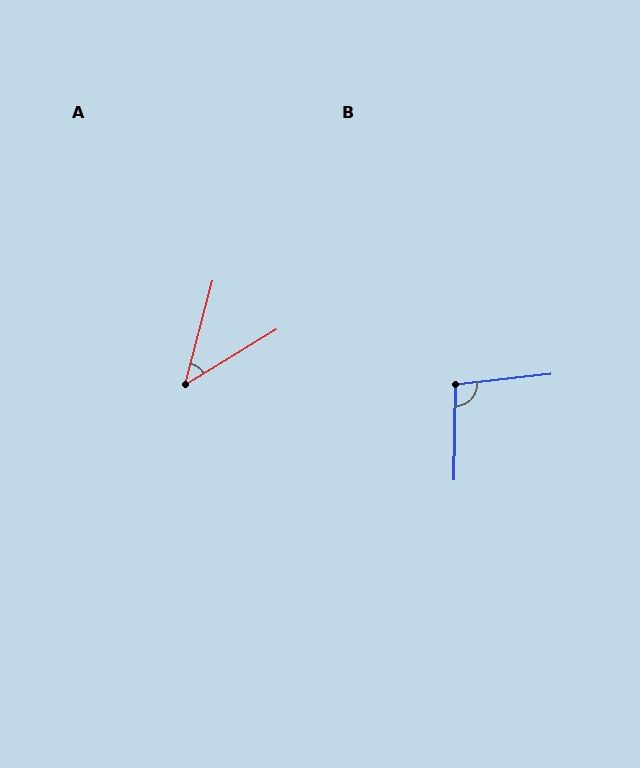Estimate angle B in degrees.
Approximately 97 degrees.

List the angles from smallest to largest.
A (44°), B (97°).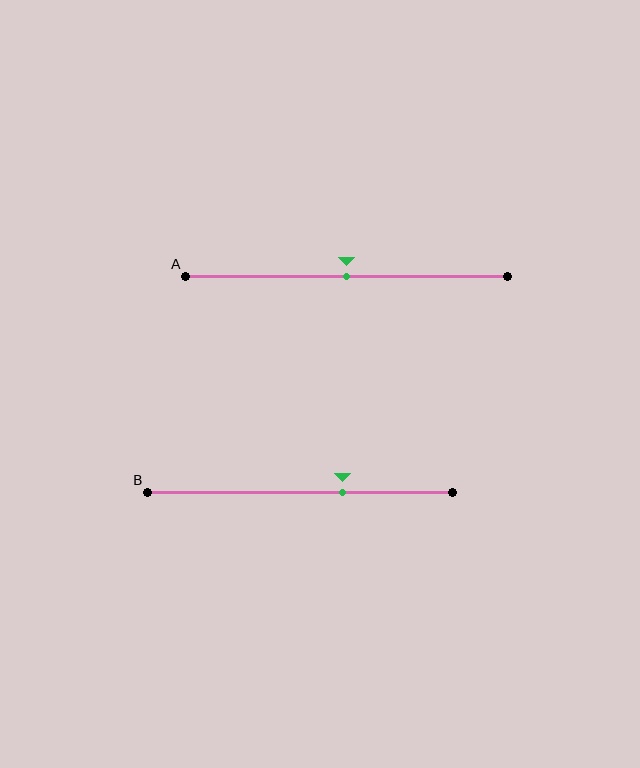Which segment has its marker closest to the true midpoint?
Segment A has its marker closest to the true midpoint.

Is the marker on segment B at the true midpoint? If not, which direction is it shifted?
No, the marker on segment B is shifted to the right by about 14% of the segment length.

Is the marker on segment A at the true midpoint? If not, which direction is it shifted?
Yes, the marker on segment A is at the true midpoint.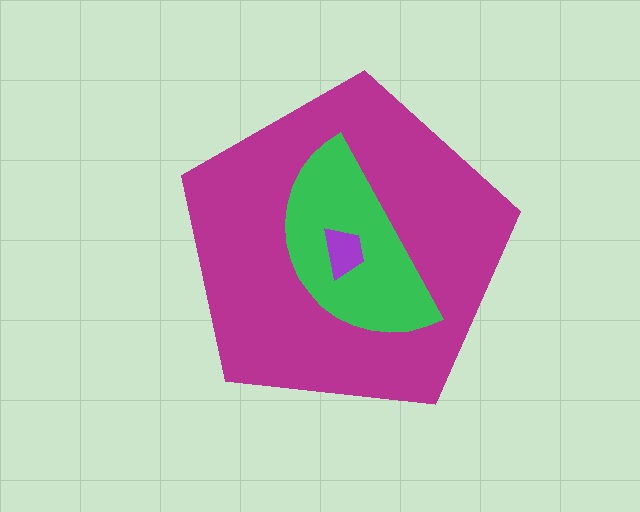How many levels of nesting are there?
3.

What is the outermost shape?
The magenta pentagon.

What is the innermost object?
The purple trapezoid.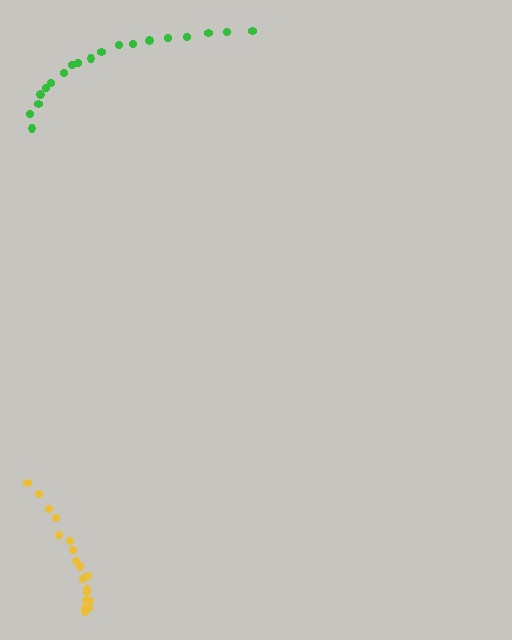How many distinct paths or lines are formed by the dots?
There are 2 distinct paths.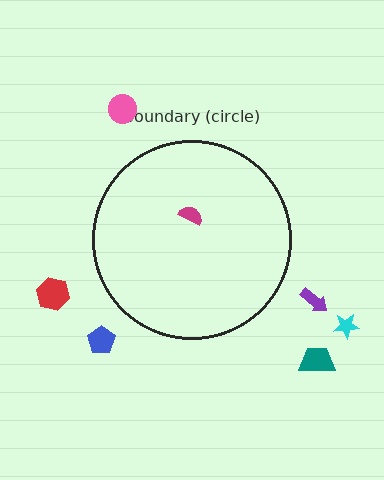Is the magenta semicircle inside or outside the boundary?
Inside.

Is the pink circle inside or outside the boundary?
Outside.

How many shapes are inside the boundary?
1 inside, 6 outside.